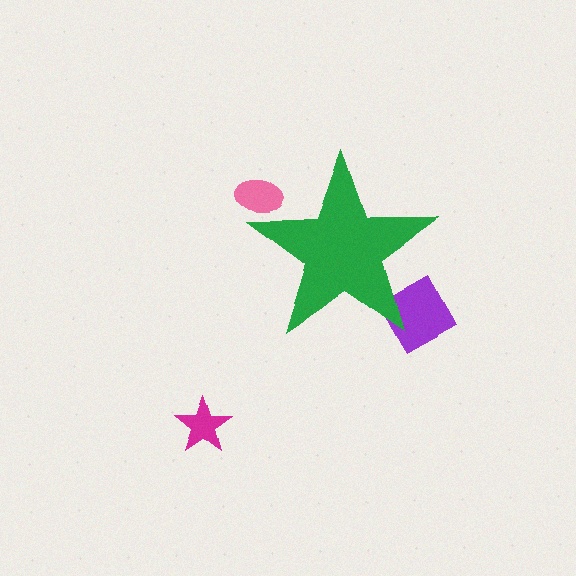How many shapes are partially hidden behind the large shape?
2 shapes are partially hidden.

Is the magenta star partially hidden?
No, the magenta star is fully visible.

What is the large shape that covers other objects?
A green star.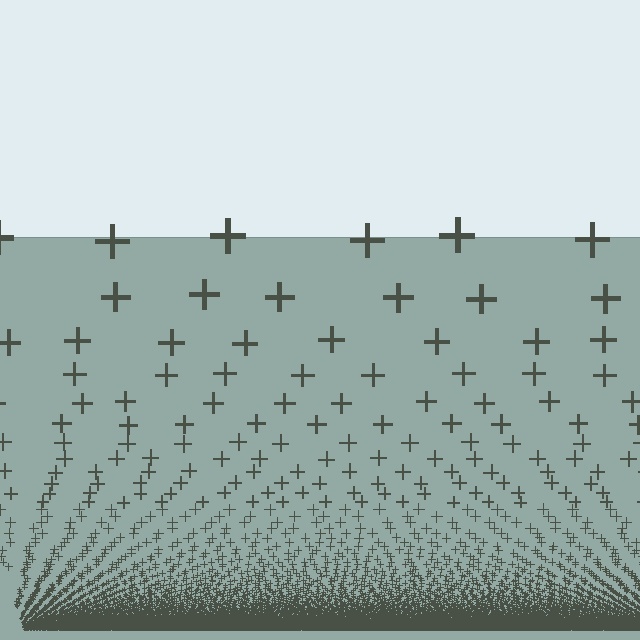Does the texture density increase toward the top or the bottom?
Density increases toward the bottom.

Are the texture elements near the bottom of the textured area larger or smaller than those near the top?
Smaller. The gradient is inverted — elements near the bottom are smaller and denser.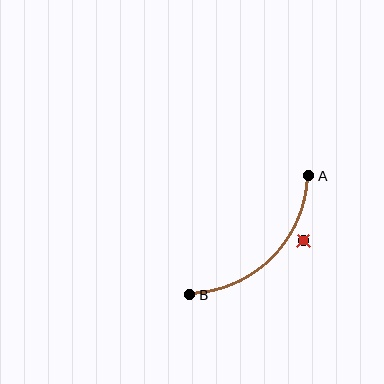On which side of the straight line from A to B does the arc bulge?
The arc bulges below and to the right of the straight line connecting A and B.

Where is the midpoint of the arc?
The arc midpoint is the point on the curve farthest from the straight line joining A and B. It sits below and to the right of that line.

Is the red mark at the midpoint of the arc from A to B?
No — the red mark does not lie on the arc at all. It sits slightly outside the curve.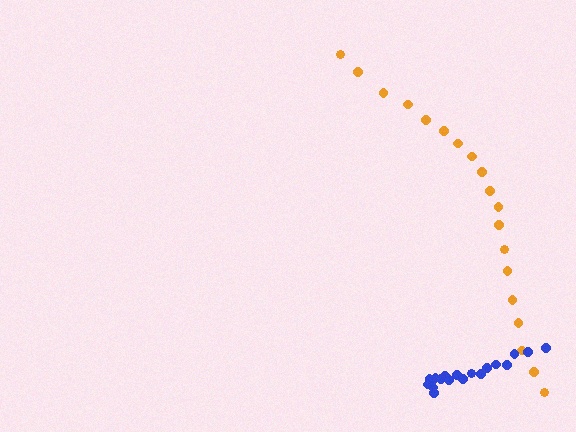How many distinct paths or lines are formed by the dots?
There are 2 distinct paths.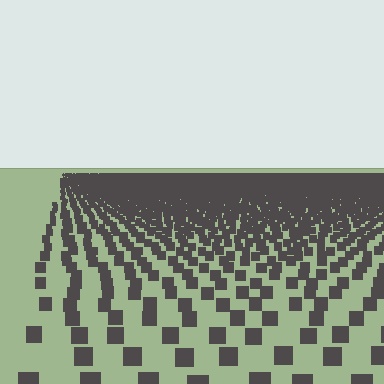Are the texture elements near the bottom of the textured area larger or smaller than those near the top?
Larger. Near the bottom, elements are closer to the viewer and appear at a bigger on-screen size.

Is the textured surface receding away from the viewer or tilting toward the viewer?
The surface is receding away from the viewer. Texture elements get smaller and denser toward the top.